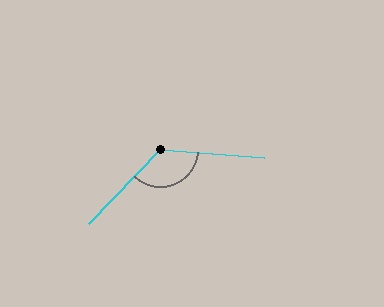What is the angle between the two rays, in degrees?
Approximately 130 degrees.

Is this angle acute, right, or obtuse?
It is obtuse.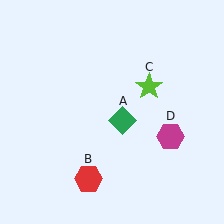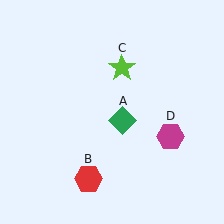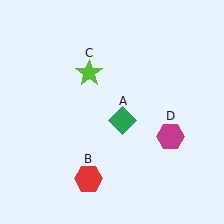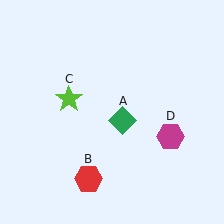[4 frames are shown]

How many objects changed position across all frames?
1 object changed position: lime star (object C).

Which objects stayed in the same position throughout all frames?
Green diamond (object A) and red hexagon (object B) and magenta hexagon (object D) remained stationary.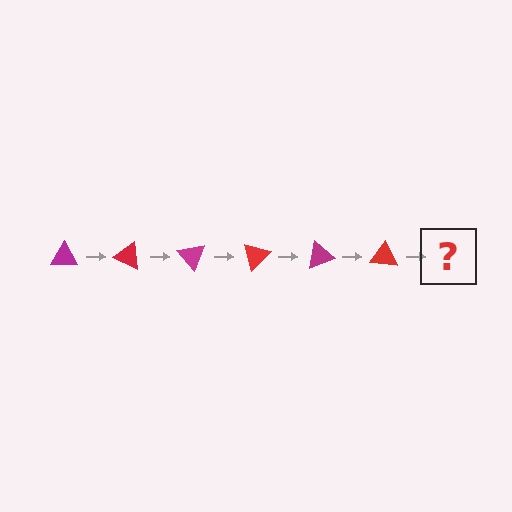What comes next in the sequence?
The next element should be a magenta triangle, rotated 150 degrees from the start.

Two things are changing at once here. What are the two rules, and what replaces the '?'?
The two rules are that it rotates 25 degrees each step and the color cycles through magenta and red. The '?' should be a magenta triangle, rotated 150 degrees from the start.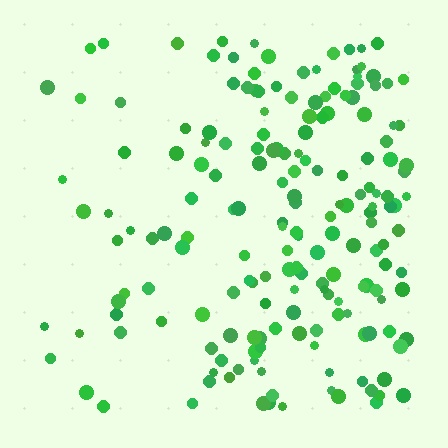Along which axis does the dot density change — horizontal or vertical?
Horizontal.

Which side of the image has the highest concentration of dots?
The right.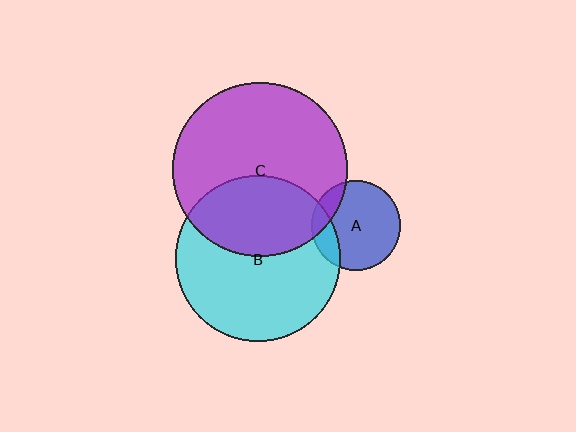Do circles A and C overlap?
Yes.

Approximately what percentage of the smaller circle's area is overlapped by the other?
Approximately 15%.